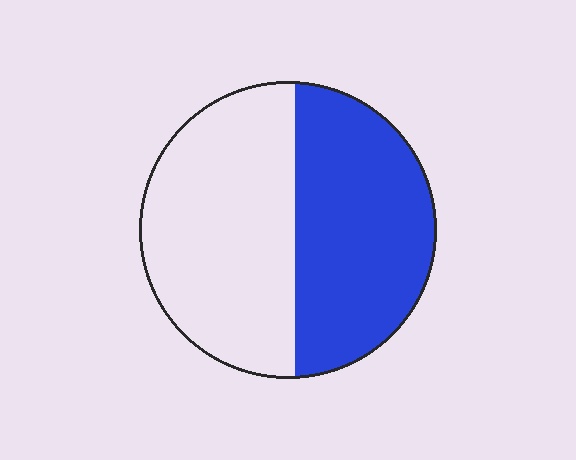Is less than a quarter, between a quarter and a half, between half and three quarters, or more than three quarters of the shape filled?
Between a quarter and a half.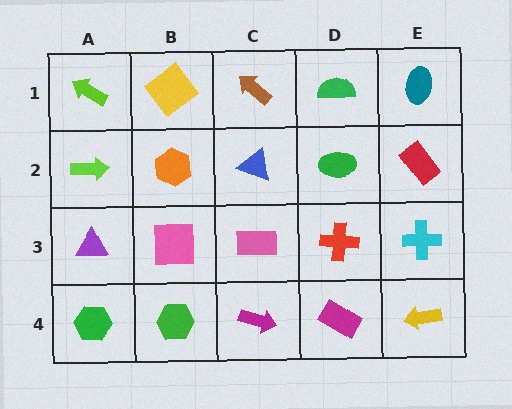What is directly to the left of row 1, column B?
A lime arrow.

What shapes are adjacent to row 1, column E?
A red rectangle (row 2, column E), a green semicircle (row 1, column D).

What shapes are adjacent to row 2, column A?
A lime arrow (row 1, column A), a purple triangle (row 3, column A), an orange hexagon (row 2, column B).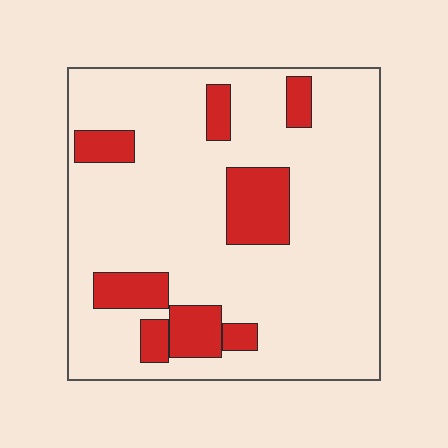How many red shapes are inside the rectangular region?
8.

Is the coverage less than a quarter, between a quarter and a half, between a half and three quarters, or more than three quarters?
Less than a quarter.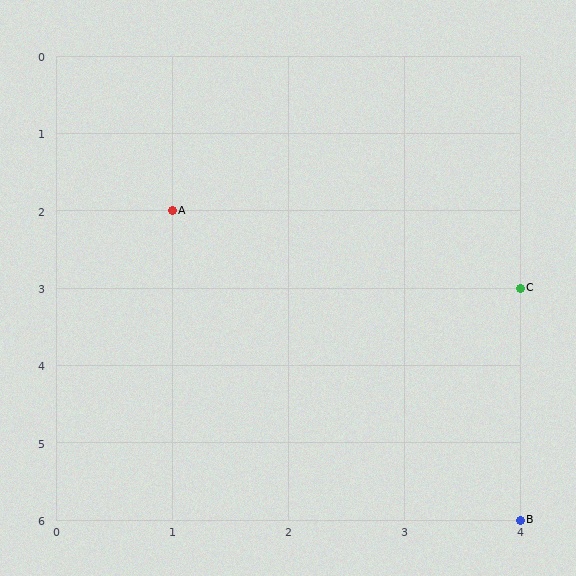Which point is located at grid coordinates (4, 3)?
Point C is at (4, 3).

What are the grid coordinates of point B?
Point B is at grid coordinates (4, 6).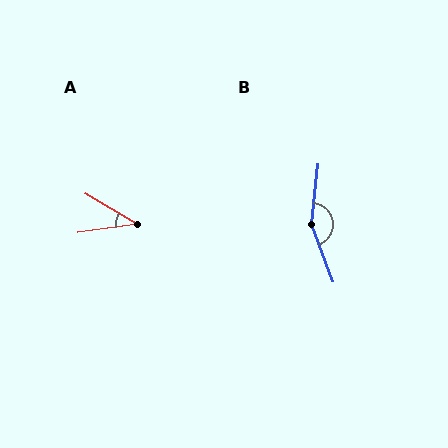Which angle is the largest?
B, at approximately 153 degrees.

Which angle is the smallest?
A, at approximately 39 degrees.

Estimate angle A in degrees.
Approximately 39 degrees.